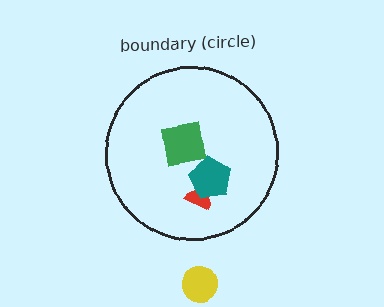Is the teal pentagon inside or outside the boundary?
Inside.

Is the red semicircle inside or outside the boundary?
Inside.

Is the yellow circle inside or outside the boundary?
Outside.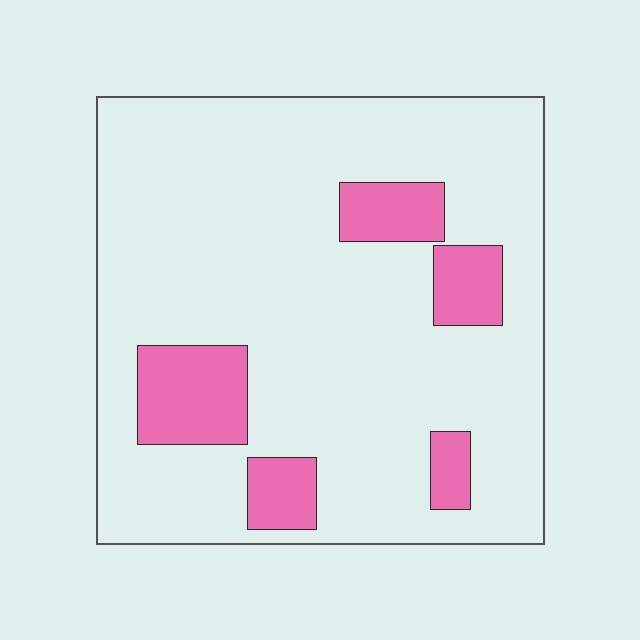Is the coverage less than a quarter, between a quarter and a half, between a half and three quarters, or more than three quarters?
Less than a quarter.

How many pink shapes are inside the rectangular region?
5.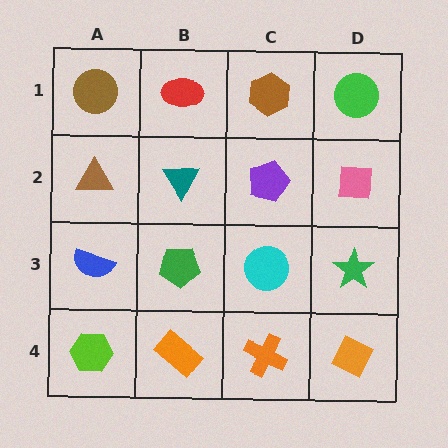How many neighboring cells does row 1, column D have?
2.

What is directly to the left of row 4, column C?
An orange rectangle.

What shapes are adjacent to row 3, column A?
A brown triangle (row 2, column A), a lime hexagon (row 4, column A), a green pentagon (row 3, column B).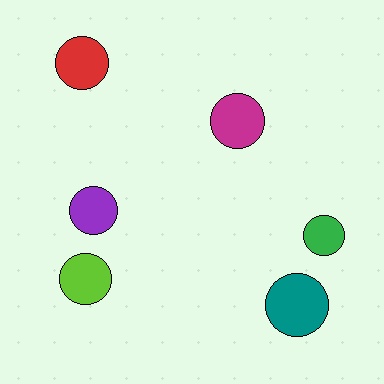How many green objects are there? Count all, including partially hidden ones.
There is 1 green object.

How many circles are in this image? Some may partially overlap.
There are 6 circles.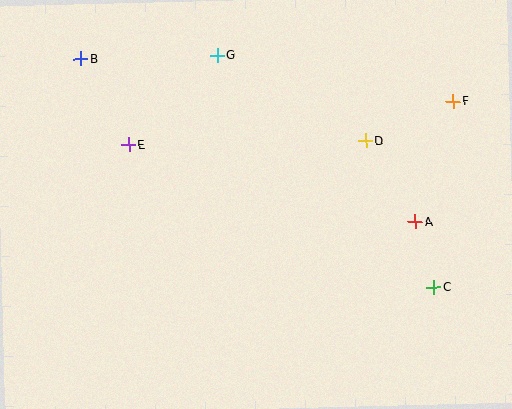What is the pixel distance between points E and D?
The distance between E and D is 237 pixels.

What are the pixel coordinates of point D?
Point D is at (366, 141).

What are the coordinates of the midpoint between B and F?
The midpoint between B and F is at (267, 80).